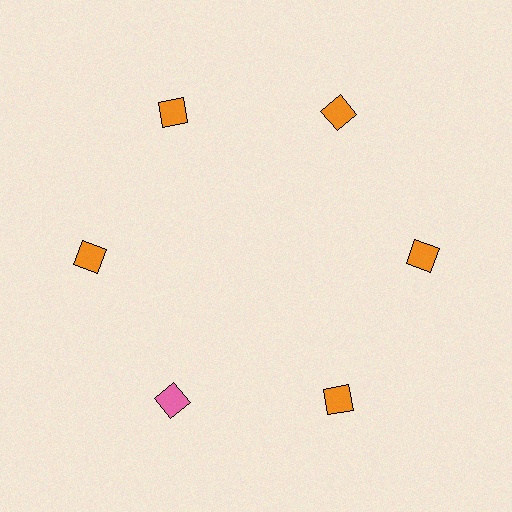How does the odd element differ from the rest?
It has a different color: pink instead of orange.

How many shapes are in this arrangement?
There are 6 shapes arranged in a ring pattern.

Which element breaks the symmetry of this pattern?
The pink diamond at roughly the 7 o'clock position breaks the symmetry. All other shapes are orange diamonds.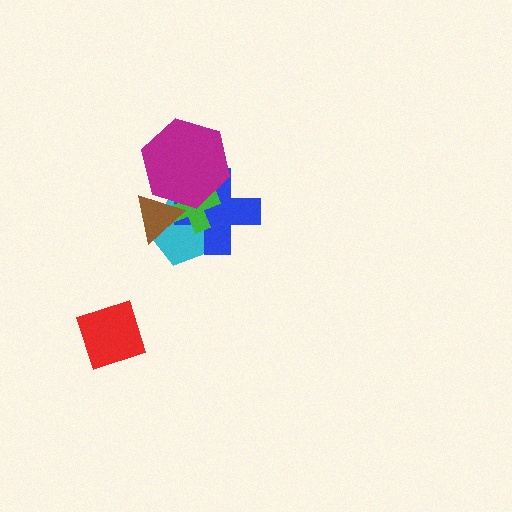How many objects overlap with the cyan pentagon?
4 objects overlap with the cyan pentagon.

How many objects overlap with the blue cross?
4 objects overlap with the blue cross.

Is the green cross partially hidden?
Yes, it is partially covered by another shape.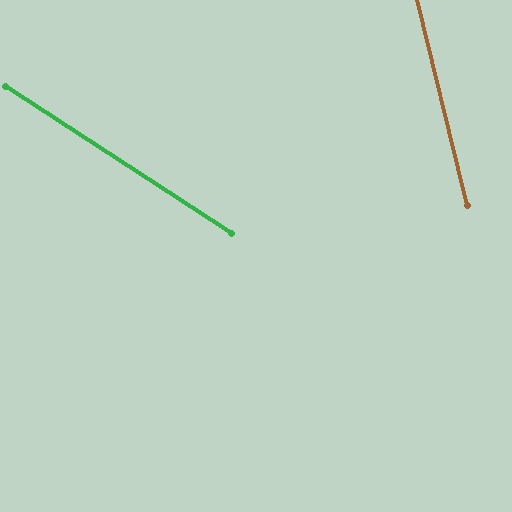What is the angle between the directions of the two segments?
Approximately 43 degrees.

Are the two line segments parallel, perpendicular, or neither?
Neither parallel nor perpendicular — they differ by about 43°.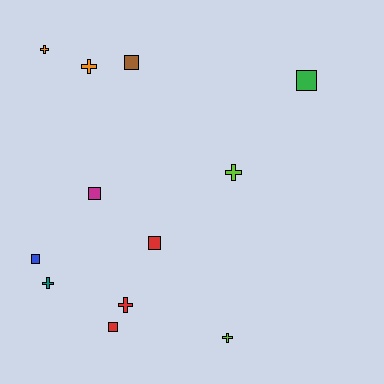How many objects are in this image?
There are 12 objects.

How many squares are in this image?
There are 6 squares.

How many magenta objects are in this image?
There is 1 magenta object.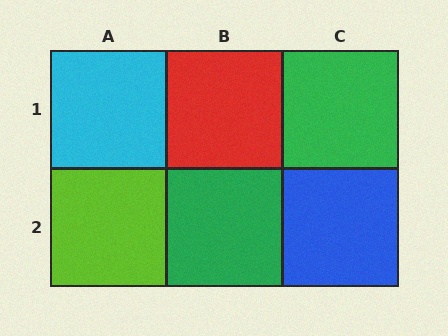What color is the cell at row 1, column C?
Green.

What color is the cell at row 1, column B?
Red.